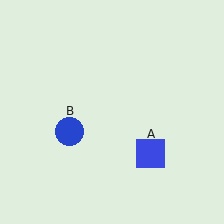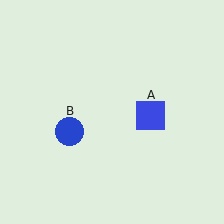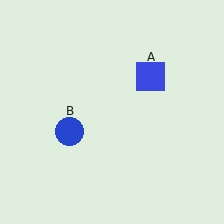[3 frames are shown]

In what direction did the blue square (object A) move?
The blue square (object A) moved up.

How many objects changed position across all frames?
1 object changed position: blue square (object A).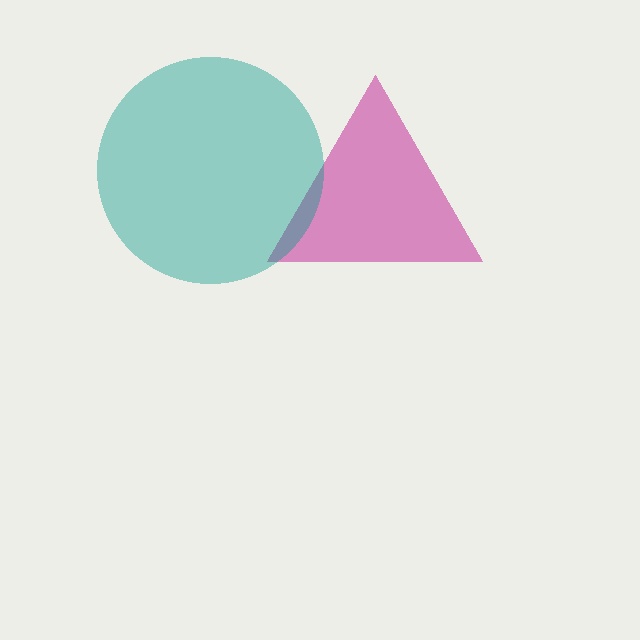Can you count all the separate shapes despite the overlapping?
Yes, there are 2 separate shapes.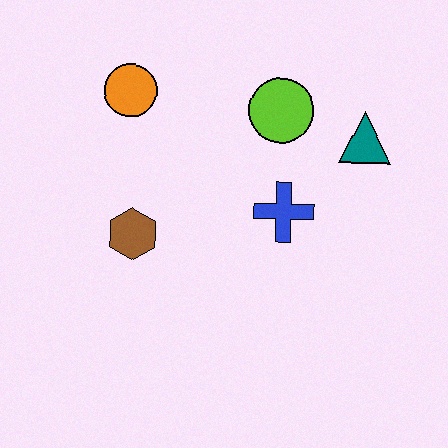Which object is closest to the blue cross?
The lime circle is closest to the blue cross.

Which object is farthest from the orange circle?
The teal triangle is farthest from the orange circle.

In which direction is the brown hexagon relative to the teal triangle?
The brown hexagon is to the left of the teal triangle.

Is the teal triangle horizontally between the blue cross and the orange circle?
No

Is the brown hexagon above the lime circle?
No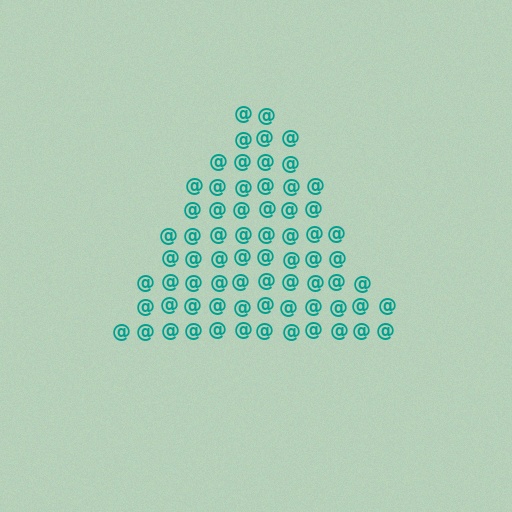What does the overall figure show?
The overall figure shows a triangle.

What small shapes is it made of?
It is made of small at signs.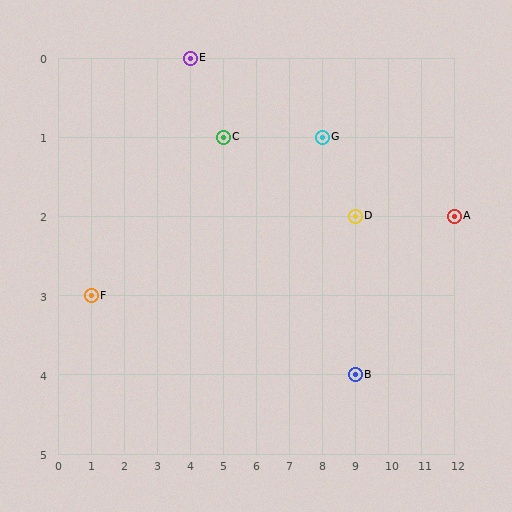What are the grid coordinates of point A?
Point A is at grid coordinates (12, 2).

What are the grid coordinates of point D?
Point D is at grid coordinates (9, 2).